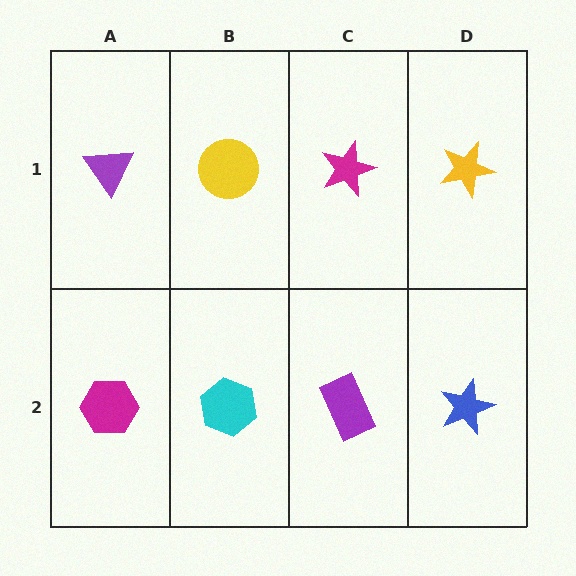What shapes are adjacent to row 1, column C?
A purple rectangle (row 2, column C), a yellow circle (row 1, column B), a yellow star (row 1, column D).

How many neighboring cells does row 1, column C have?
3.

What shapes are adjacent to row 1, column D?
A blue star (row 2, column D), a magenta star (row 1, column C).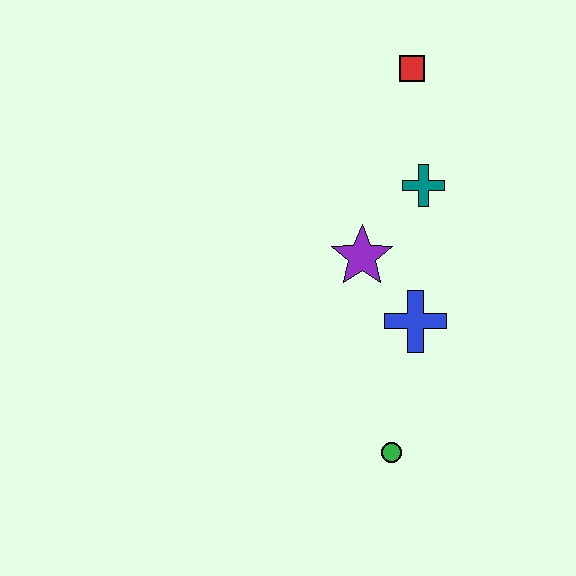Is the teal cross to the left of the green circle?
No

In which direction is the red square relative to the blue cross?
The red square is above the blue cross.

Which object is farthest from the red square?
The green circle is farthest from the red square.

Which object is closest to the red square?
The teal cross is closest to the red square.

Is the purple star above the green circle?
Yes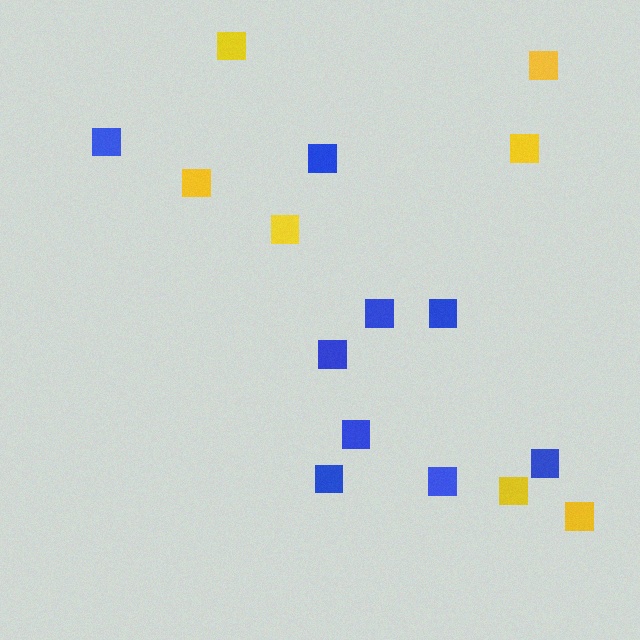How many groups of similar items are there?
There are 2 groups: one group of yellow squares (7) and one group of blue squares (9).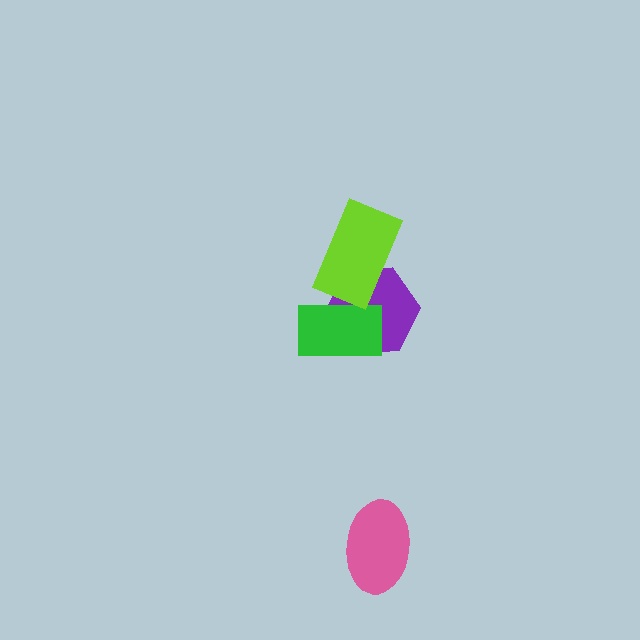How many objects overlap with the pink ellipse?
0 objects overlap with the pink ellipse.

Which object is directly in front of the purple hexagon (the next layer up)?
The green rectangle is directly in front of the purple hexagon.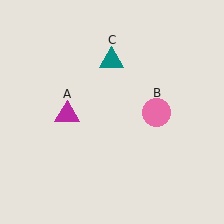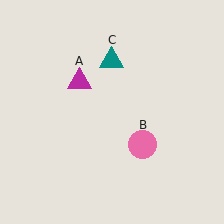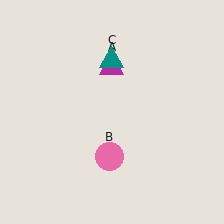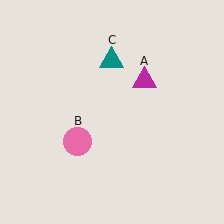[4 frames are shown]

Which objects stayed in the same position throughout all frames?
Teal triangle (object C) remained stationary.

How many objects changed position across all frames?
2 objects changed position: magenta triangle (object A), pink circle (object B).